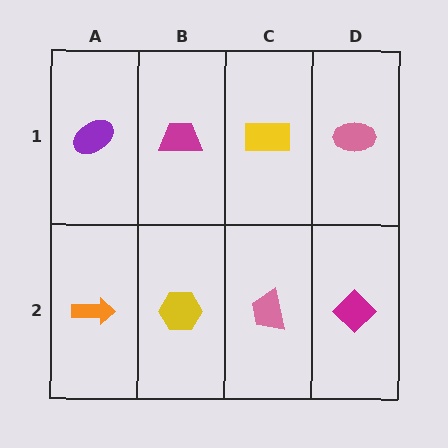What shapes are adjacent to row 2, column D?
A pink ellipse (row 1, column D), a pink trapezoid (row 2, column C).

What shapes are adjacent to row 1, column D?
A magenta diamond (row 2, column D), a yellow rectangle (row 1, column C).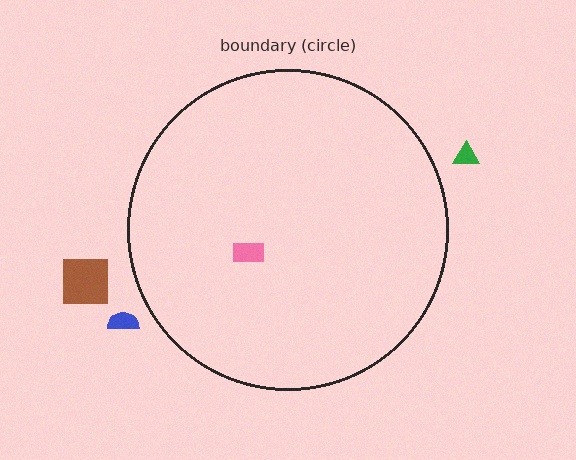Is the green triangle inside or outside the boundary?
Outside.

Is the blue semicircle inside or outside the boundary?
Outside.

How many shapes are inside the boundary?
1 inside, 3 outside.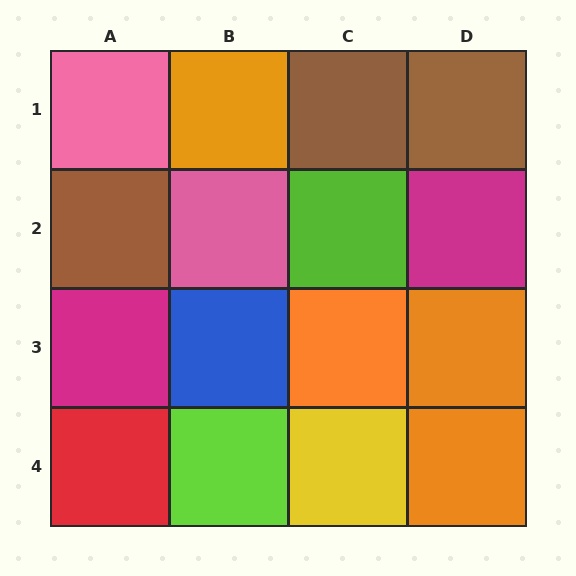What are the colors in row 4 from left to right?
Red, lime, yellow, orange.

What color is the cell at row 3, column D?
Orange.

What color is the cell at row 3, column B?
Blue.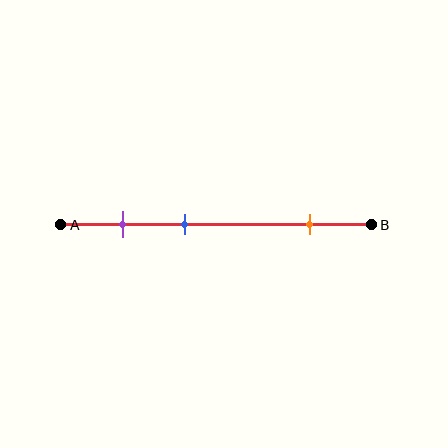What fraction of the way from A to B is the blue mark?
The blue mark is approximately 40% (0.4) of the way from A to B.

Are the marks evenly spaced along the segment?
No, the marks are not evenly spaced.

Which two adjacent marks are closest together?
The purple and blue marks are the closest adjacent pair.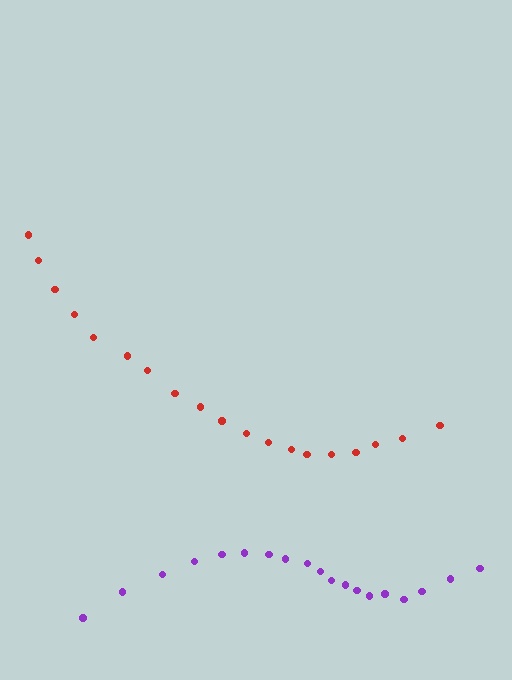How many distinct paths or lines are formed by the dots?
There are 2 distinct paths.